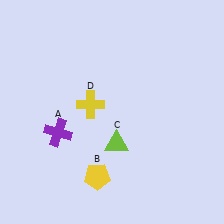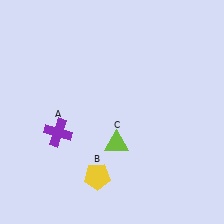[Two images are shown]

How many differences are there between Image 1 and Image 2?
There is 1 difference between the two images.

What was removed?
The yellow cross (D) was removed in Image 2.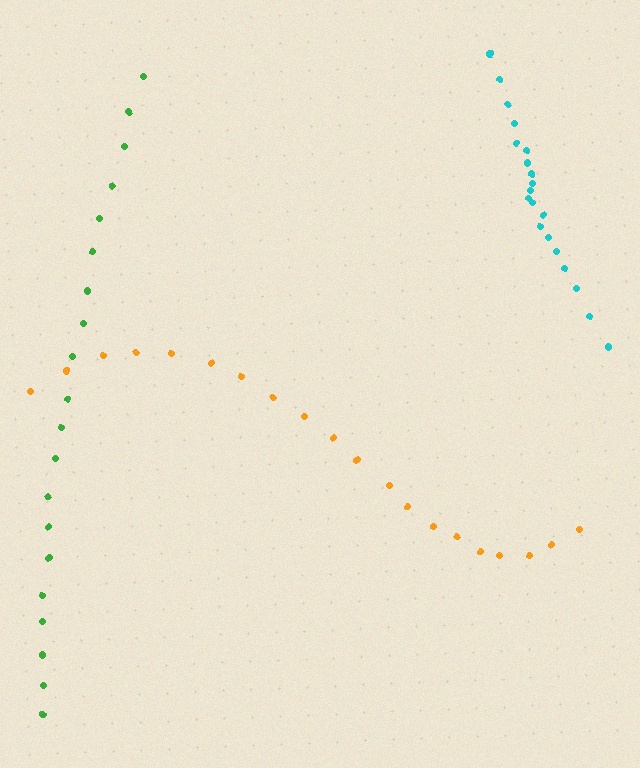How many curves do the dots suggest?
There are 3 distinct paths.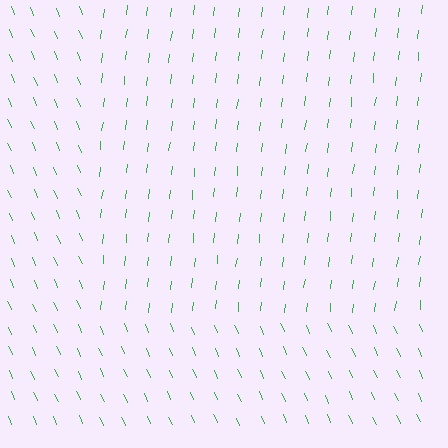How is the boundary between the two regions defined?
The boundary is defined purely by a change in line orientation (approximately 31 degrees difference). All lines are the same color and thickness.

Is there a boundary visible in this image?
Yes, there is a texture boundary formed by a change in line orientation.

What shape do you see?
I see a rectangle.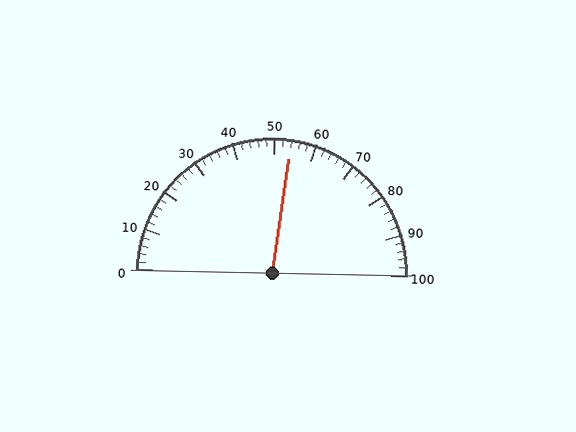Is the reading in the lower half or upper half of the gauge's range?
The reading is in the upper half of the range (0 to 100).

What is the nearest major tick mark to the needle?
The nearest major tick mark is 50.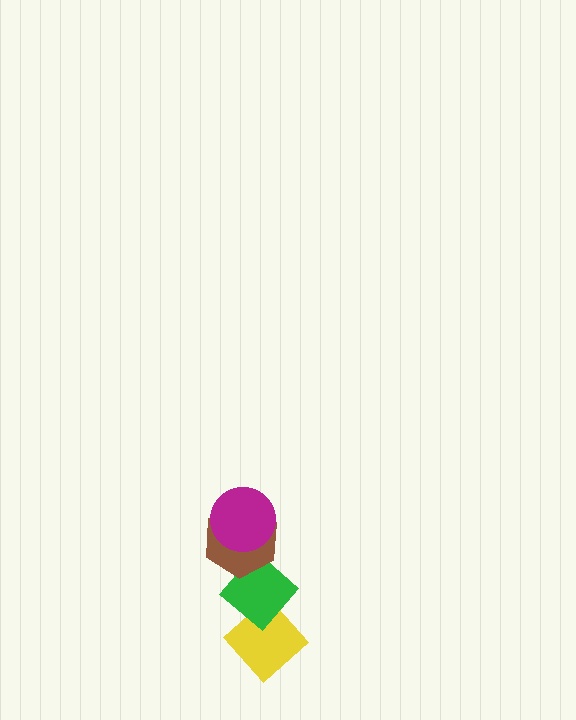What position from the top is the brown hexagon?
The brown hexagon is 2nd from the top.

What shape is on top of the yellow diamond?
The green diamond is on top of the yellow diamond.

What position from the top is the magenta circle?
The magenta circle is 1st from the top.